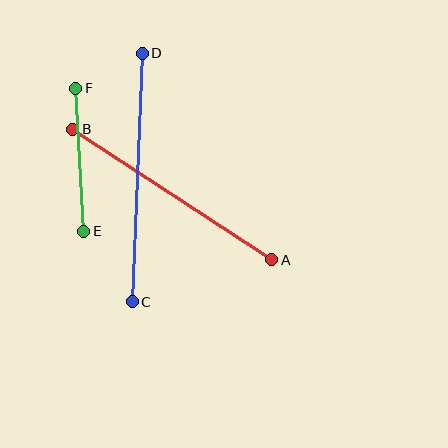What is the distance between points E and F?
The distance is approximately 143 pixels.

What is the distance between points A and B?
The distance is approximately 238 pixels.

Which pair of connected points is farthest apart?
Points C and D are farthest apart.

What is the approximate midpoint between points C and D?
The midpoint is at approximately (137, 177) pixels.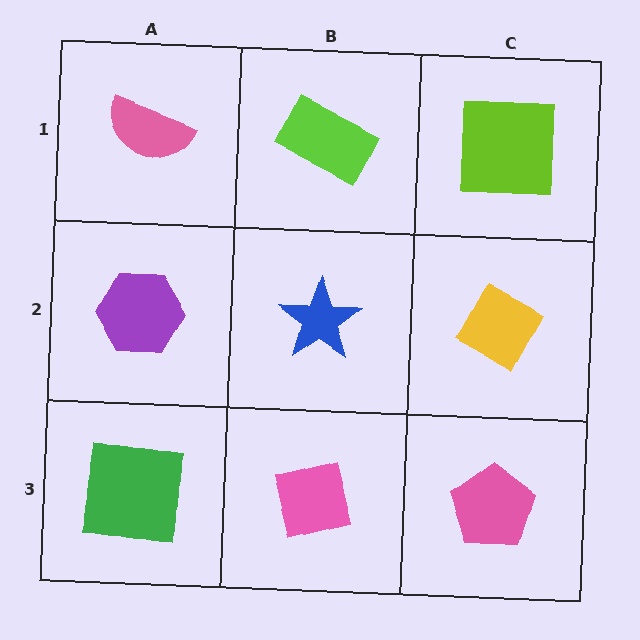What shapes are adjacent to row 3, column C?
A yellow diamond (row 2, column C), a pink square (row 3, column B).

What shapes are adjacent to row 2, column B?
A lime rectangle (row 1, column B), a pink square (row 3, column B), a purple hexagon (row 2, column A), a yellow diamond (row 2, column C).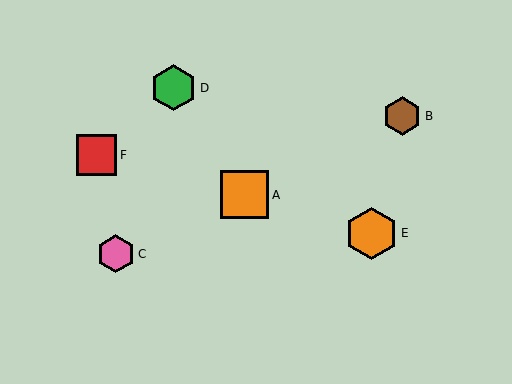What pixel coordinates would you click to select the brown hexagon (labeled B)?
Click at (402, 116) to select the brown hexagon B.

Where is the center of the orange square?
The center of the orange square is at (245, 195).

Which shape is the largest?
The orange hexagon (labeled E) is the largest.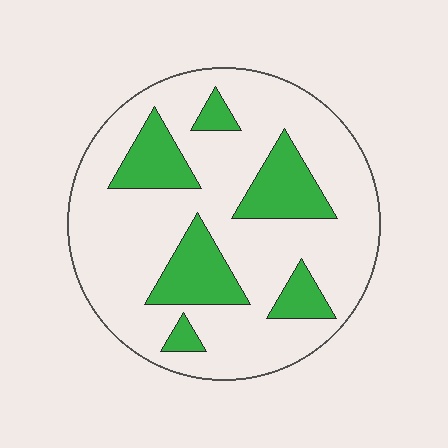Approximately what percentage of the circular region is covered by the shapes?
Approximately 25%.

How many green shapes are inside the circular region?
6.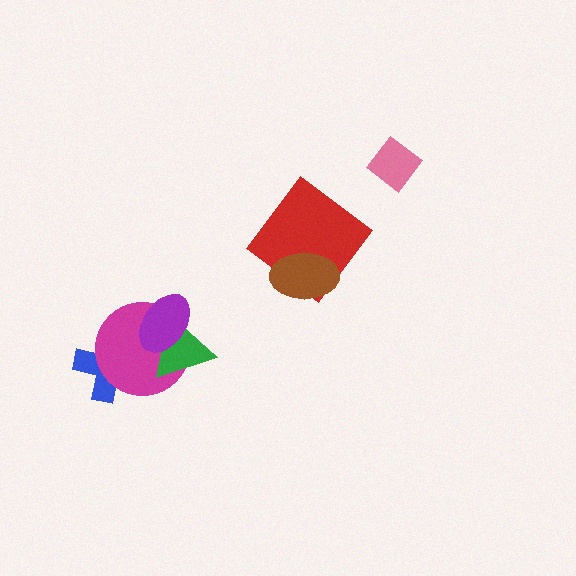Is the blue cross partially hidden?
Yes, it is partially covered by another shape.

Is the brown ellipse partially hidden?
No, no other shape covers it.